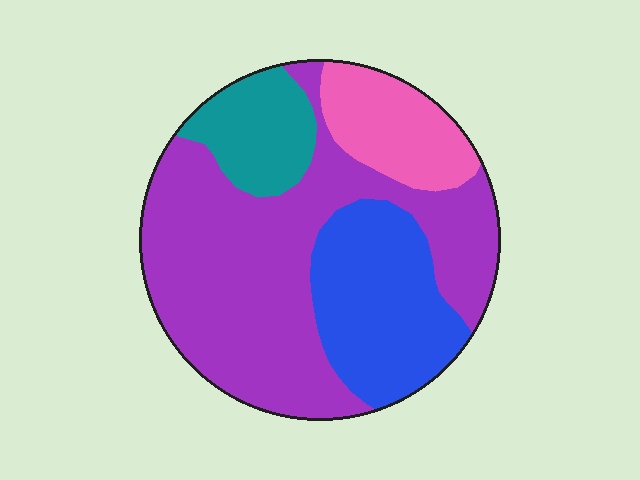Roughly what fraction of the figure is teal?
Teal covers 12% of the figure.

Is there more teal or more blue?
Blue.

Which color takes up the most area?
Purple, at roughly 55%.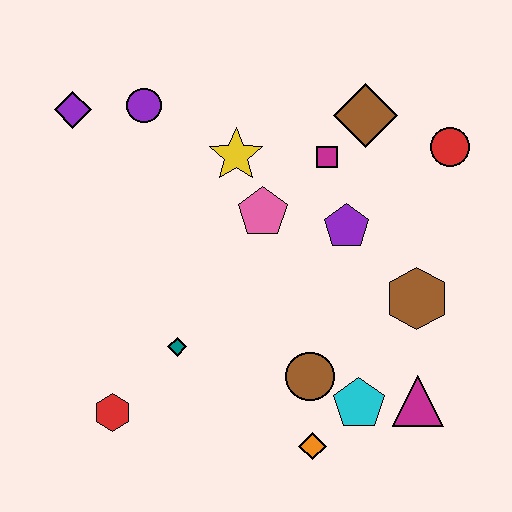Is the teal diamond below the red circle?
Yes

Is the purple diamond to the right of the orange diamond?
No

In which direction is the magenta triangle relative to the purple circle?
The magenta triangle is below the purple circle.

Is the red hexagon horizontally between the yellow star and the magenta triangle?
No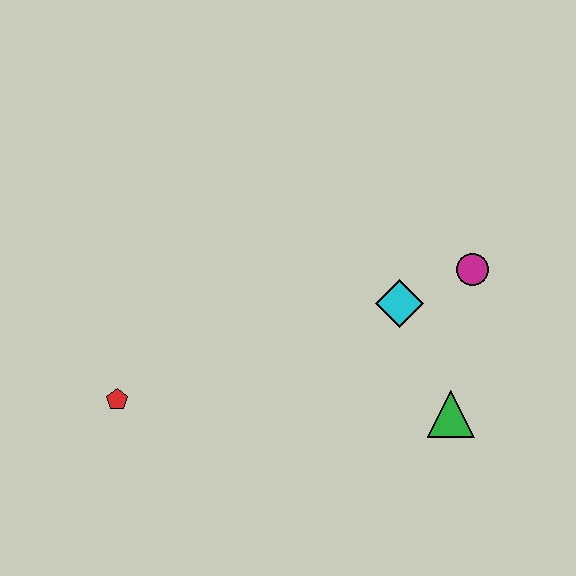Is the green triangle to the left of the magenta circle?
Yes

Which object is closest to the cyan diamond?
The magenta circle is closest to the cyan diamond.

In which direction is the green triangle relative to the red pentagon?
The green triangle is to the right of the red pentagon.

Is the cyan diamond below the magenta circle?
Yes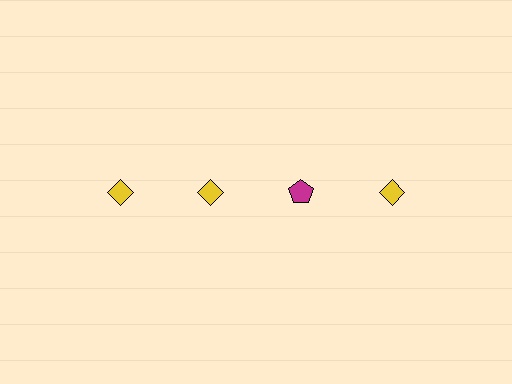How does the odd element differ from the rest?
It differs in both color (magenta instead of yellow) and shape (pentagon instead of diamond).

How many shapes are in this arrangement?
There are 4 shapes arranged in a grid pattern.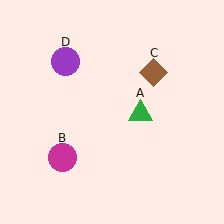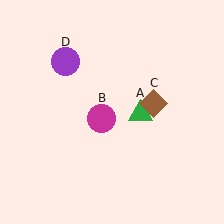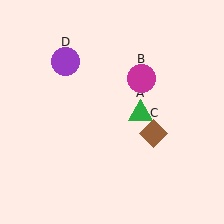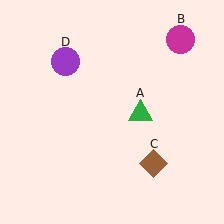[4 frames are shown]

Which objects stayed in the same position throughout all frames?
Green triangle (object A) and purple circle (object D) remained stationary.